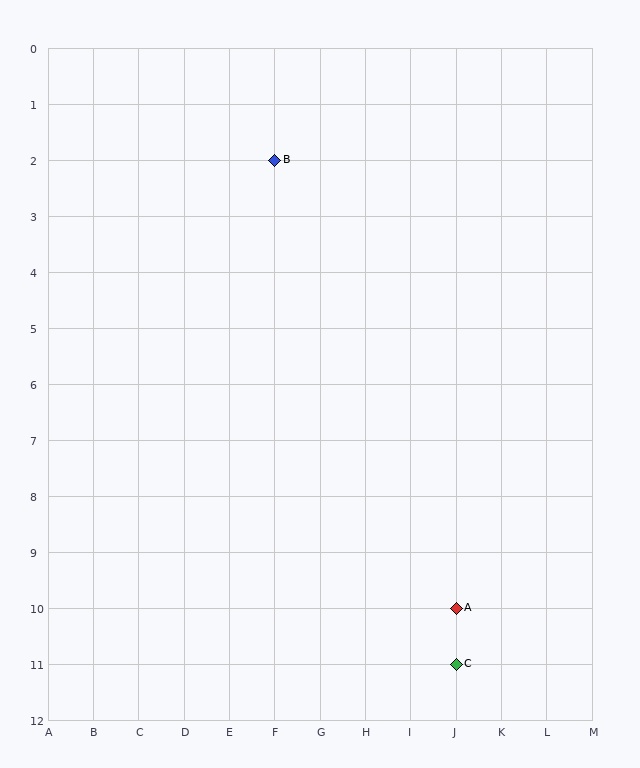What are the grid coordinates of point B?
Point B is at grid coordinates (F, 2).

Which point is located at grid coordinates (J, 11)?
Point C is at (J, 11).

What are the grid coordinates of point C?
Point C is at grid coordinates (J, 11).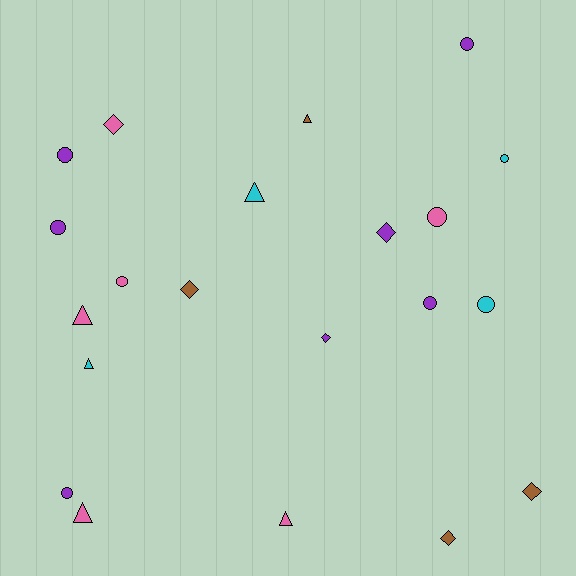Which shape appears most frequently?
Circle, with 9 objects.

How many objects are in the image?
There are 21 objects.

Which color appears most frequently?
Purple, with 7 objects.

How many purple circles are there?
There are 5 purple circles.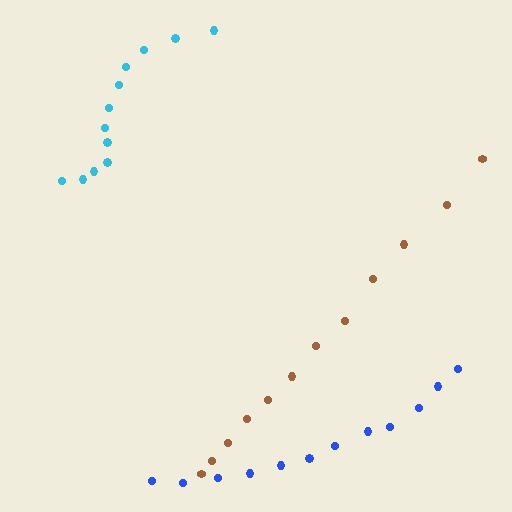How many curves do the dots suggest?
There are 3 distinct paths.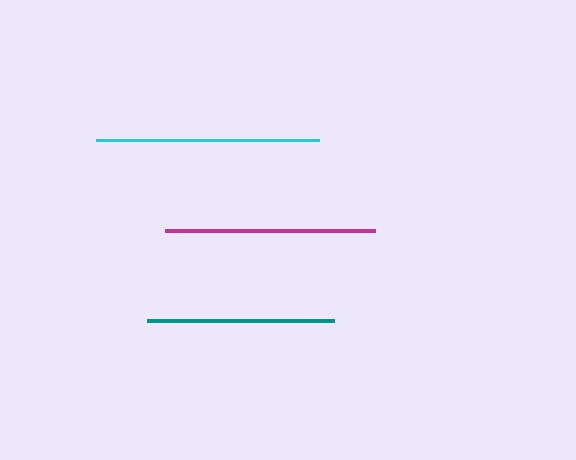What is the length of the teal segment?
The teal segment is approximately 188 pixels long.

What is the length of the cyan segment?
The cyan segment is approximately 223 pixels long.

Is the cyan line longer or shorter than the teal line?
The cyan line is longer than the teal line.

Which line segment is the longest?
The cyan line is the longest at approximately 223 pixels.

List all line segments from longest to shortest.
From longest to shortest: cyan, magenta, teal.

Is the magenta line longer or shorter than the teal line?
The magenta line is longer than the teal line.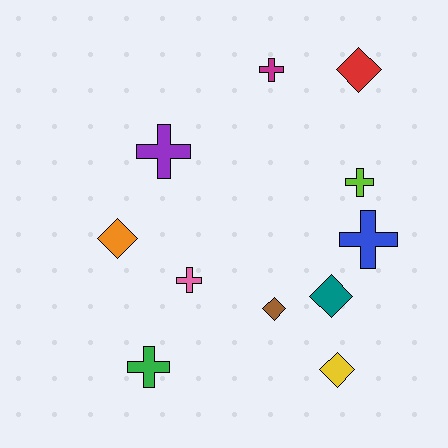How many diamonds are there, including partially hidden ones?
There are 5 diamonds.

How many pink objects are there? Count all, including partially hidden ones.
There is 1 pink object.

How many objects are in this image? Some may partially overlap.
There are 11 objects.